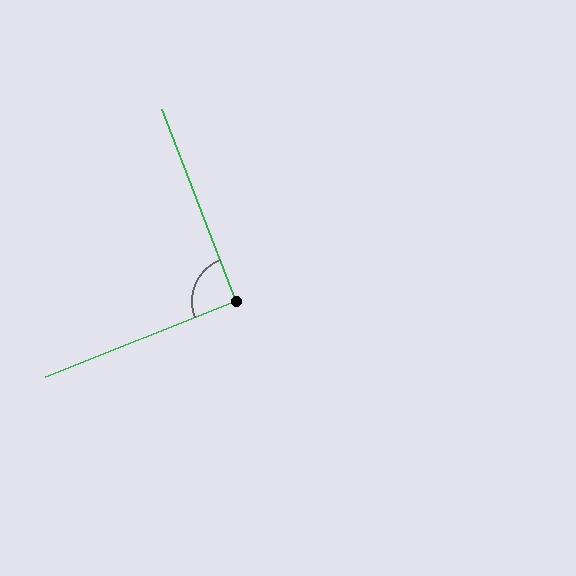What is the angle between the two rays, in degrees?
Approximately 91 degrees.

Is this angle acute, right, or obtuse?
It is approximately a right angle.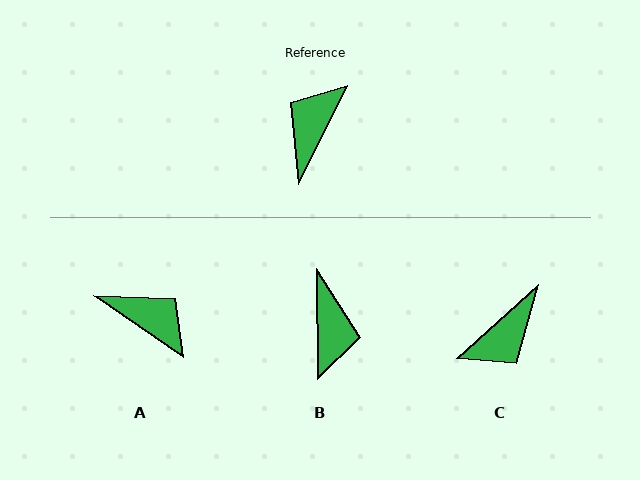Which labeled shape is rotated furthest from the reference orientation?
C, about 159 degrees away.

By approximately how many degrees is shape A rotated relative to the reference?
Approximately 98 degrees clockwise.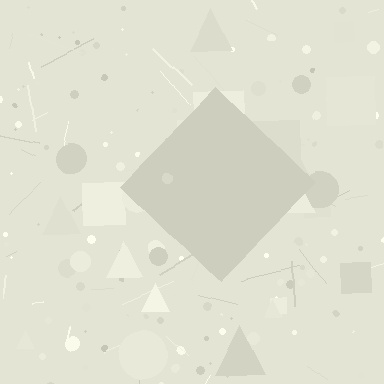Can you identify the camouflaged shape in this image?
The camouflaged shape is a diamond.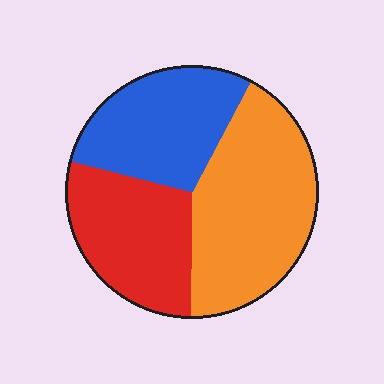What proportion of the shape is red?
Red covers roughly 30% of the shape.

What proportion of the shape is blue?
Blue takes up about one quarter (1/4) of the shape.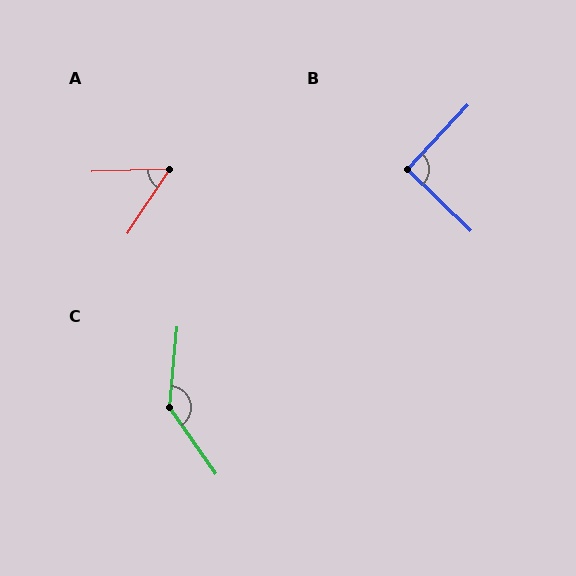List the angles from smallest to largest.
A (55°), B (91°), C (140°).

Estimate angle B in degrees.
Approximately 91 degrees.